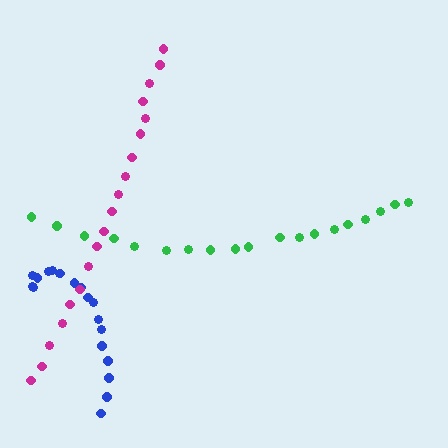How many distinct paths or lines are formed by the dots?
There are 3 distinct paths.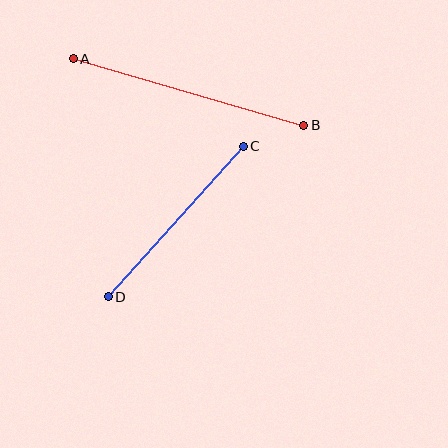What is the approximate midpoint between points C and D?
The midpoint is at approximately (176, 221) pixels.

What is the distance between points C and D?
The distance is approximately 202 pixels.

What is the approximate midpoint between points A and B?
The midpoint is at approximately (189, 92) pixels.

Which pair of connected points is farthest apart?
Points A and B are farthest apart.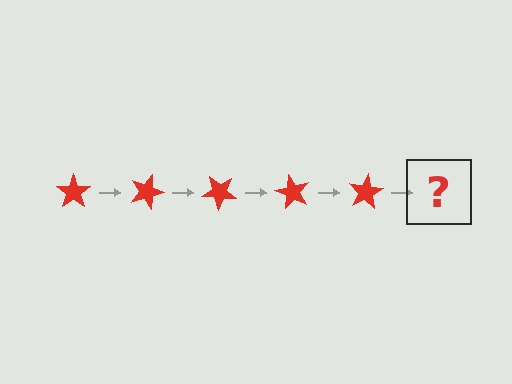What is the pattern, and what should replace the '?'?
The pattern is that the star rotates 20 degrees each step. The '?' should be a red star rotated 100 degrees.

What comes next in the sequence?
The next element should be a red star rotated 100 degrees.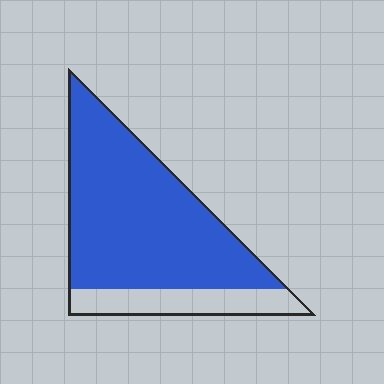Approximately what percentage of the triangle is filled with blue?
Approximately 80%.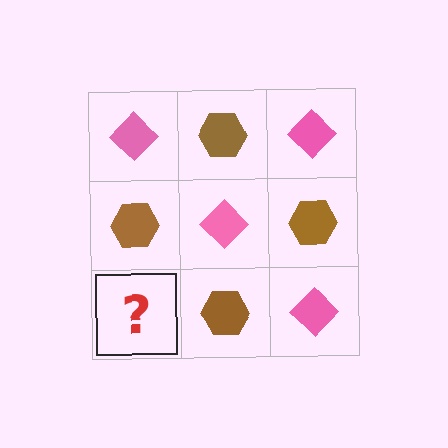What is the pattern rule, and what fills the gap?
The rule is that it alternates pink diamond and brown hexagon in a checkerboard pattern. The gap should be filled with a pink diamond.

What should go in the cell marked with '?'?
The missing cell should contain a pink diamond.